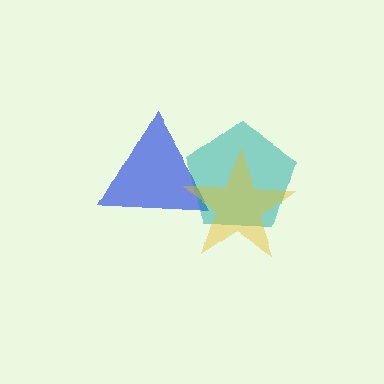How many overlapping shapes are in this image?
There are 3 overlapping shapes in the image.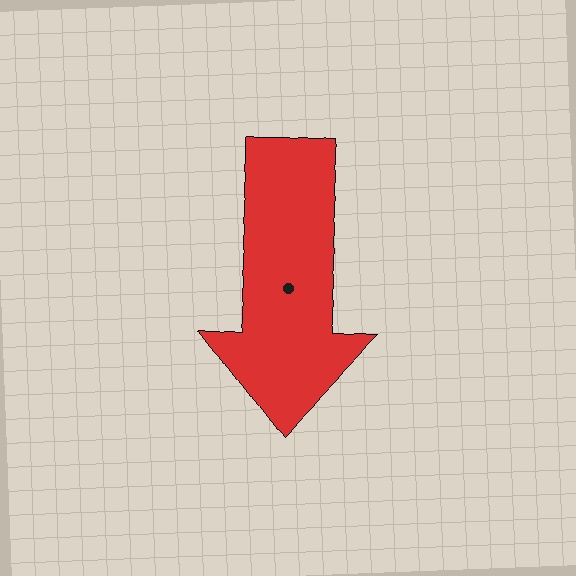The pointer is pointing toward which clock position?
Roughly 6 o'clock.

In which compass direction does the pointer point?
South.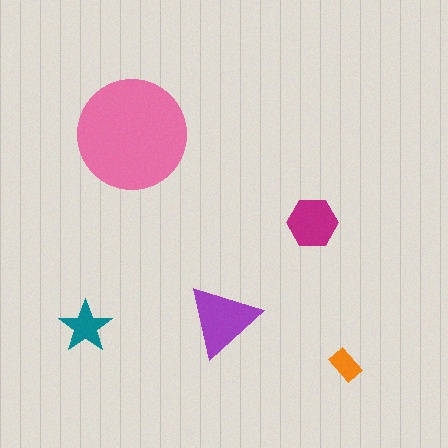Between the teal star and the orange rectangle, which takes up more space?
The teal star.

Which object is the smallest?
The orange rectangle.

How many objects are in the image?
There are 5 objects in the image.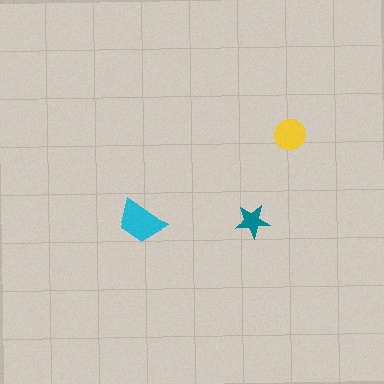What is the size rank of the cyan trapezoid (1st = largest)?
1st.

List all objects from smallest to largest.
The teal star, the yellow circle, the cyan trapezoid.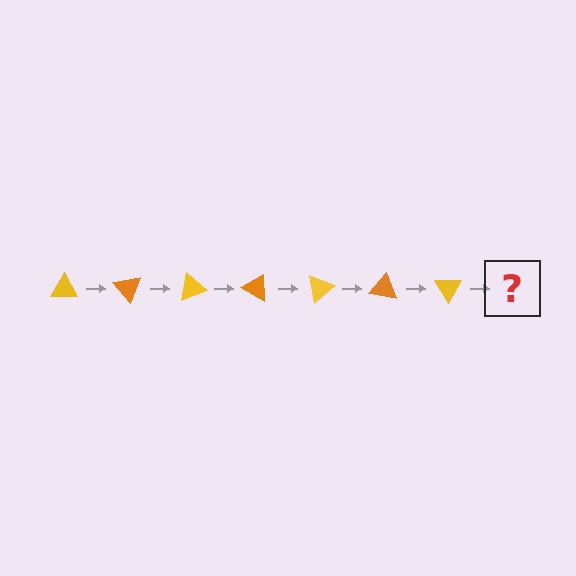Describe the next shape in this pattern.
It should be an orange triangle, rotated 350 degrees from the start.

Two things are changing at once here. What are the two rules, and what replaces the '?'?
The two rules are that it rotates 50 degrees each step and the color cycles through yellow and orange. The '?' should be an orange triangle, rotated 350 degrees from the start.